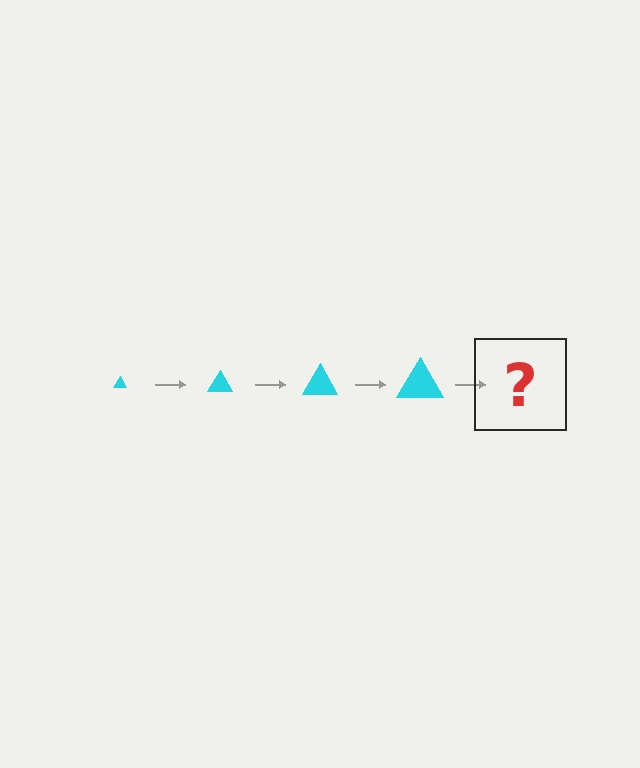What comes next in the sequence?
The next element should be a cyan triangle, larger than the previous one.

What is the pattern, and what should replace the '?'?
The pattern is that the triangle gets progressively larger each step. The '?' should be a cyan triangle, larger than the previous one.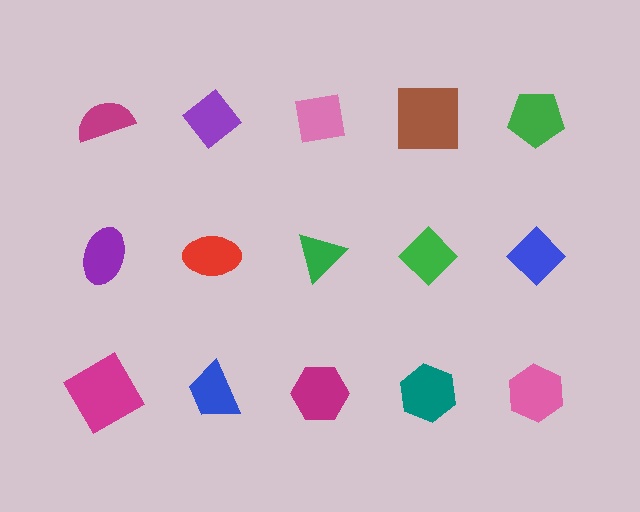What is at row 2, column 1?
A purple ellipse.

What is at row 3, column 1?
A magenta diamond.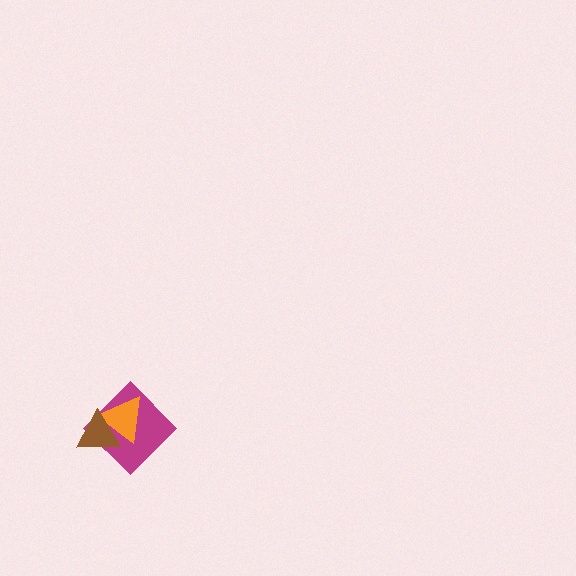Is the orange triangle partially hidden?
Yes, it is partially covered by another shape.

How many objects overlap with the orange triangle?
2 objects overlap with the orange triangle.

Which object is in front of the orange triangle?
The brown triangle is in front of the orange triangle.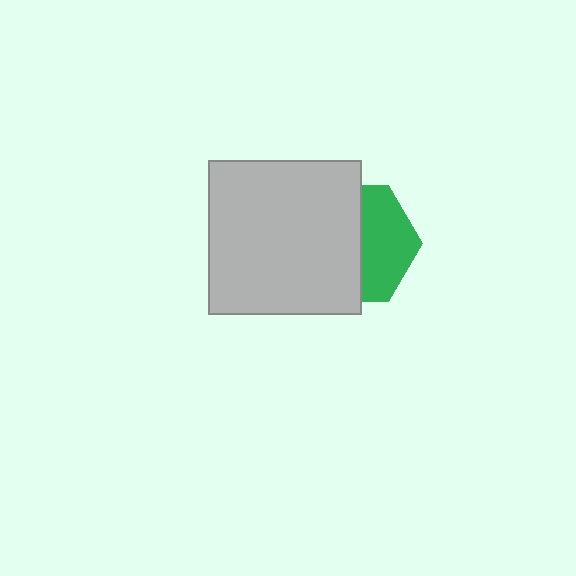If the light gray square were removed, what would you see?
You would see the complete green hexagon.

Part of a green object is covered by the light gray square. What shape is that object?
It is a hexagon.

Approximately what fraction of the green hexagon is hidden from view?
Roughly 56% of the green hexagon is hidden behind the light gray square.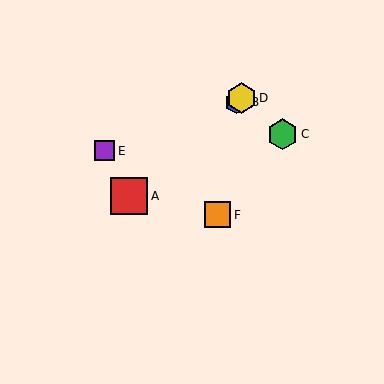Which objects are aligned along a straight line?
Objects A, B, D are aligned along a straight line.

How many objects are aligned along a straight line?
3 objects (A, B, D) are aligned along a straight line.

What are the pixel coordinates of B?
Object B is at (236, 102).